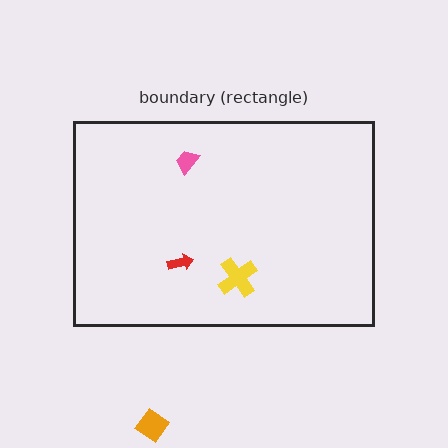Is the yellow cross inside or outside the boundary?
Inside.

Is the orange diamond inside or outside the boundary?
Outside.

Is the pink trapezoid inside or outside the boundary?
Inside.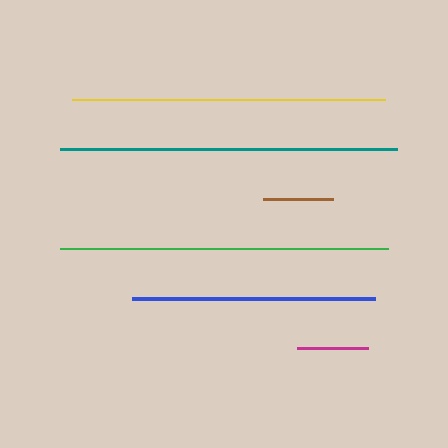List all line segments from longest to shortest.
From longest to shortest: teal, green, yellow, blue, magenta, brown.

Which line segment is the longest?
The teal line is the longest at approximately 337 pixels.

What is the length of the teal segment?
The teal segment is approximately 337 pixels long.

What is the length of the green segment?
The green segment is approximately 328 pixels long.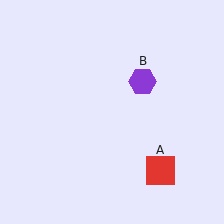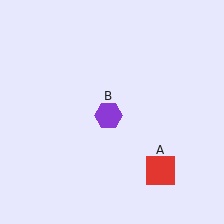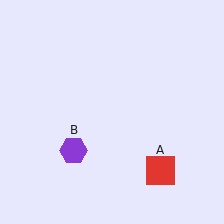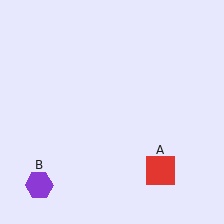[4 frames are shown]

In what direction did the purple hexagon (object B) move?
The purple hexagon (object B) moved down and to the left.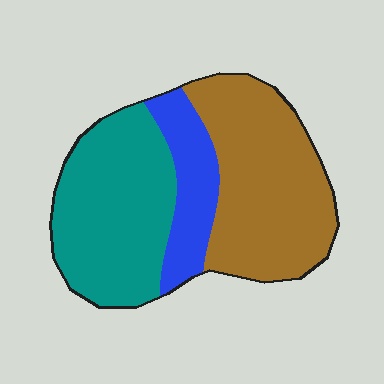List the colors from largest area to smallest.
From largest to smallest: brown, teal, blue.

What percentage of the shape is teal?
Teal takes up about two fifths (2/5) of the shape.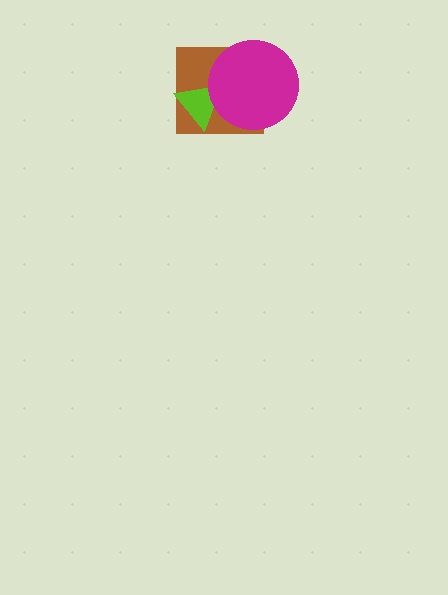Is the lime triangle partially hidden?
Yes, it is partially covered by another shape.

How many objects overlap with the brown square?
2 objects overlap with the brown square.